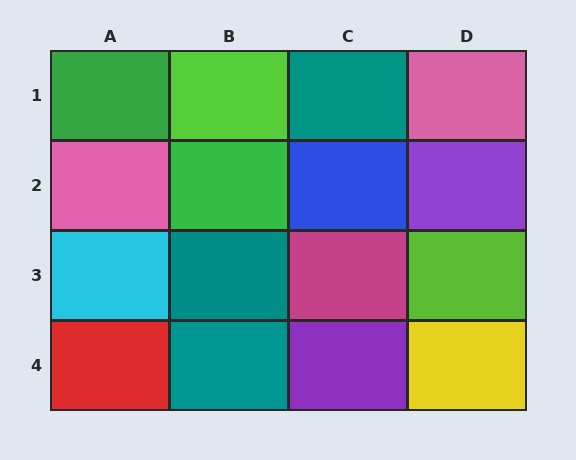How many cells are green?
2 cells are green.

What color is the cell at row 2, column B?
Green.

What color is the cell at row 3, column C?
Magenta.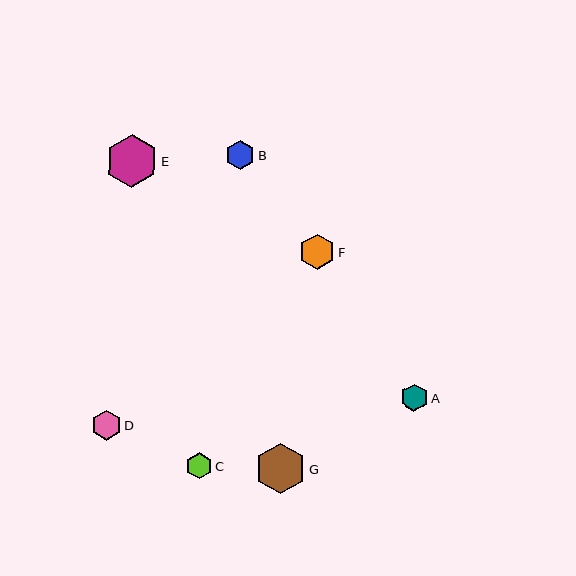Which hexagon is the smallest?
Hexagon C is the smallest with a size of approximately 26 pixels.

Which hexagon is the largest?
Hexagon E is the largest with a size of approximately 52 pixels.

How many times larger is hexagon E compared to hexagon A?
Hexagon E is approximately 1.9 times the size of hexagon A.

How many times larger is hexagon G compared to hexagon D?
Hexagon G is approximately 1.7 times the size of hexagon D.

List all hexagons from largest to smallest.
From largest to smallest: E, G, F, D, B, A, C.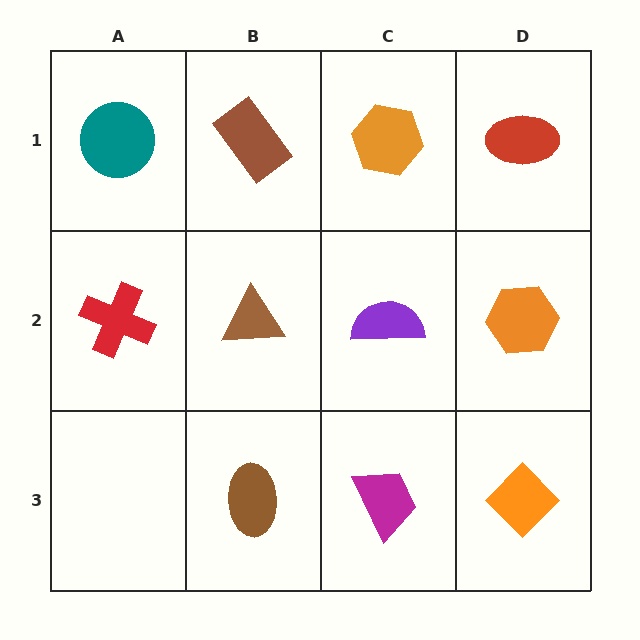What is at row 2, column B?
A brown triangle.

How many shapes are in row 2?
4 shapes.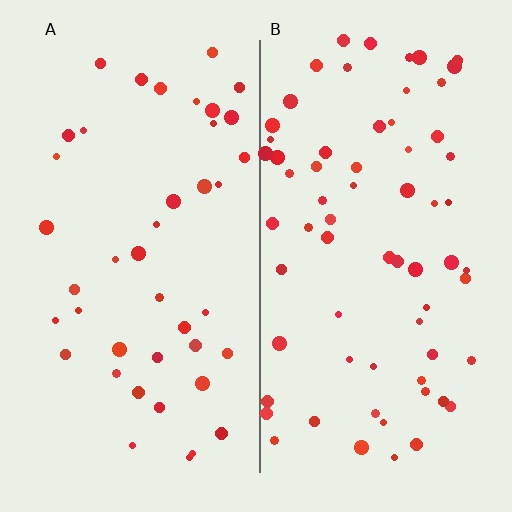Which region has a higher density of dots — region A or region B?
B (the right).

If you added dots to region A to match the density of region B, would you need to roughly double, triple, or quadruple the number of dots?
Approximately double.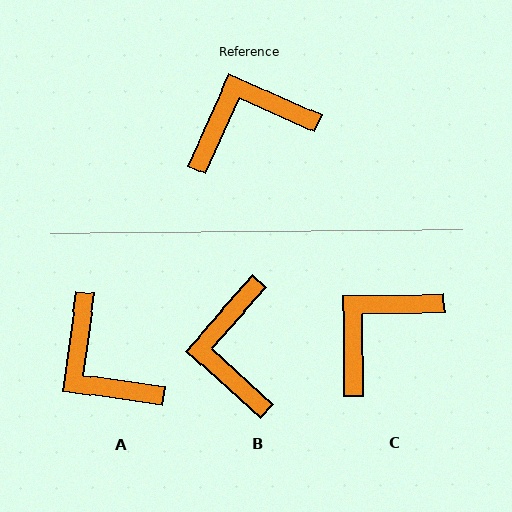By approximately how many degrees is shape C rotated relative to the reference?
Approximately 25 degrees counter-clockwise.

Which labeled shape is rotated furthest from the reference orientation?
A, about 106 degrees away.